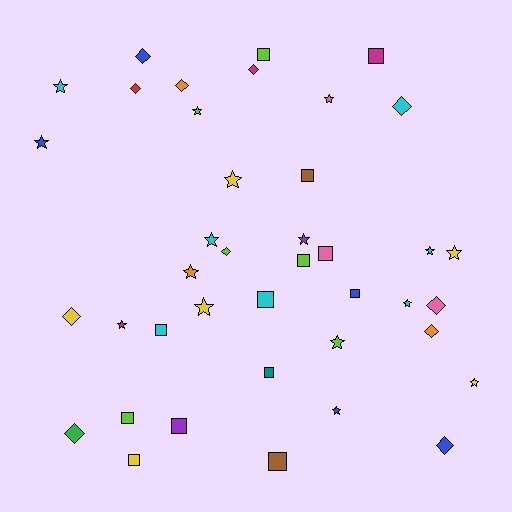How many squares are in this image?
There are 13 squares.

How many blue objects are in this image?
There are 5 blue objects.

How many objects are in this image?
There are 40 objects.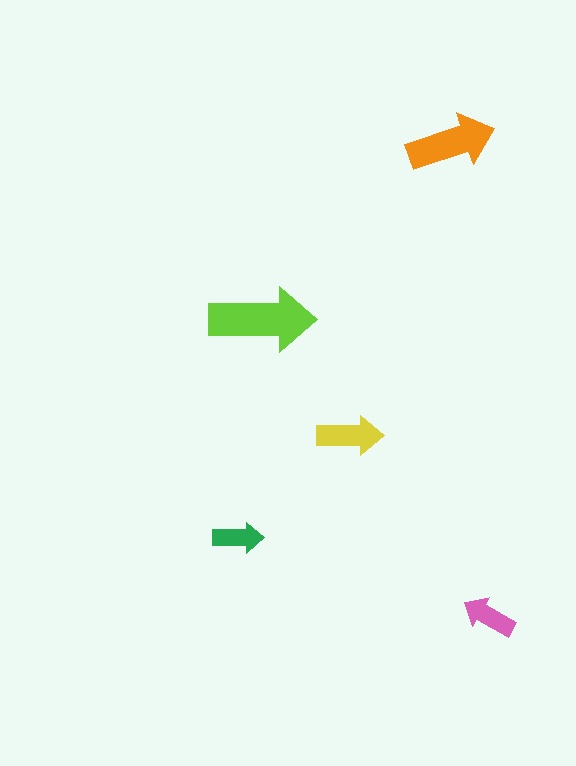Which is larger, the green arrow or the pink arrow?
The pink one.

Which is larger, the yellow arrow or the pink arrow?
The yellow one.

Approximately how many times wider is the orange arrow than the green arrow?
About 1.5 times wider.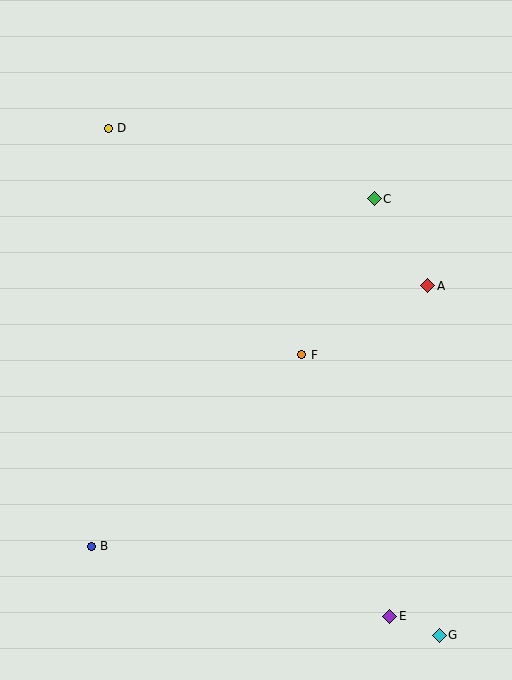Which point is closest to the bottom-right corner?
Point G is closest to the bottom-right corner.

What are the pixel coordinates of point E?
Point E is at (390, 616).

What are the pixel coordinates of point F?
Point F is at (302, 355).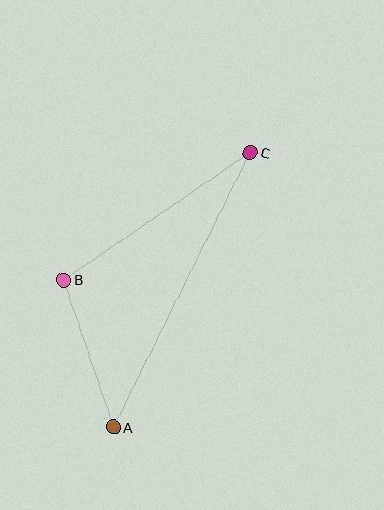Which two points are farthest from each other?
Points A and C are farthest from each other.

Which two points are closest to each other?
Points A and B are closest to each other.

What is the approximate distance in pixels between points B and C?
The distance between B and C is approximately 226 pixels.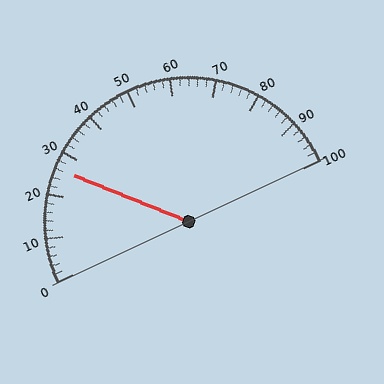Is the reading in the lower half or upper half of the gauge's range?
The reading is in the lower half of the range (0 to 100).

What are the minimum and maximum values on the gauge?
The gauge ranges from 0 to 100.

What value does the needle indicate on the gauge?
The needle indicates approximately 26.